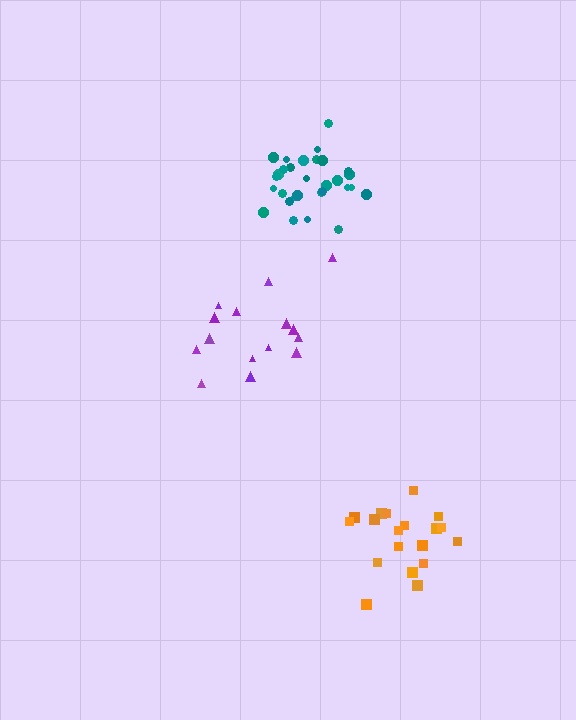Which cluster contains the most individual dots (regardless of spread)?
Teal (31).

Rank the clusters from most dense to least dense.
teal, orange, purple.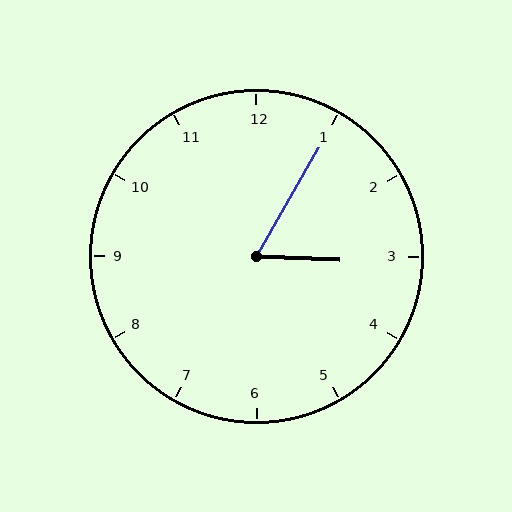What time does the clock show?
3:05.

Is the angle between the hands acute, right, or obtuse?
It is acute.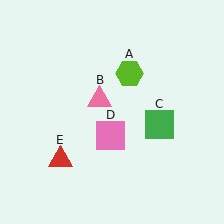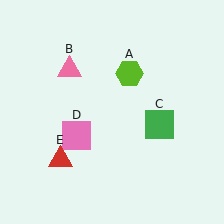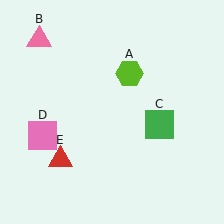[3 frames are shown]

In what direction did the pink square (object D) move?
The pink square (object D) moved left.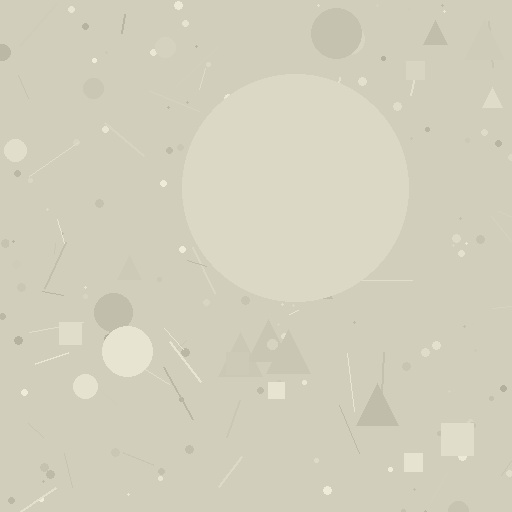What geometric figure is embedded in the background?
A circle is embedded in the background.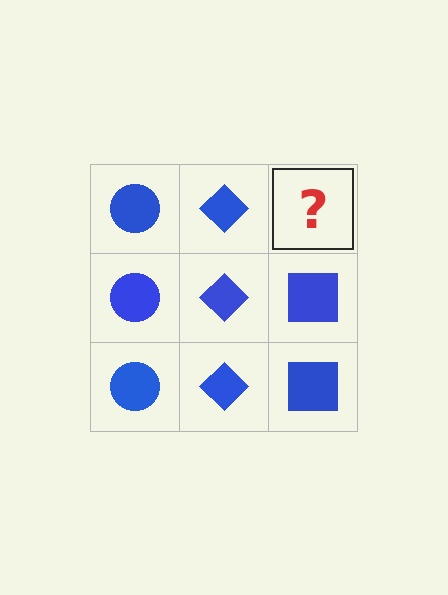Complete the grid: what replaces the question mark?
The question mark should be replaced with a blue square.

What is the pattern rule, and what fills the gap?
The rule is that each column has a consistent shape. The gap should be filled with a blue square.